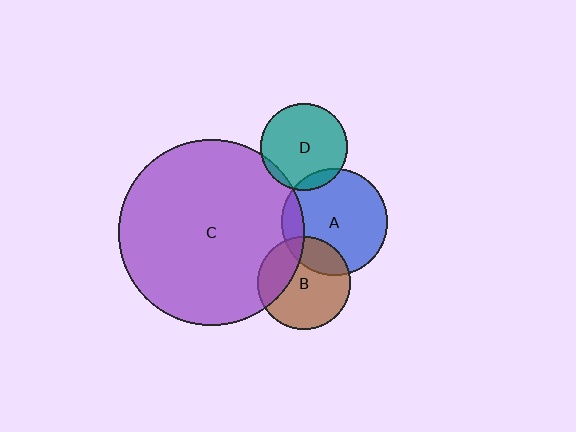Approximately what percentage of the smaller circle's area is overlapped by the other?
Approximately 25%.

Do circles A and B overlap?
Yes.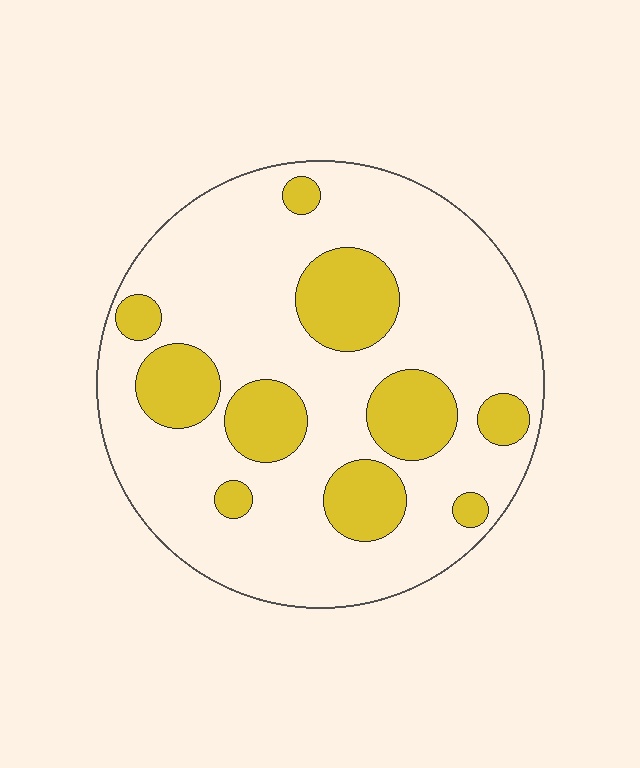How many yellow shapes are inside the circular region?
10.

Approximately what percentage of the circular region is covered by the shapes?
Approximately 25%.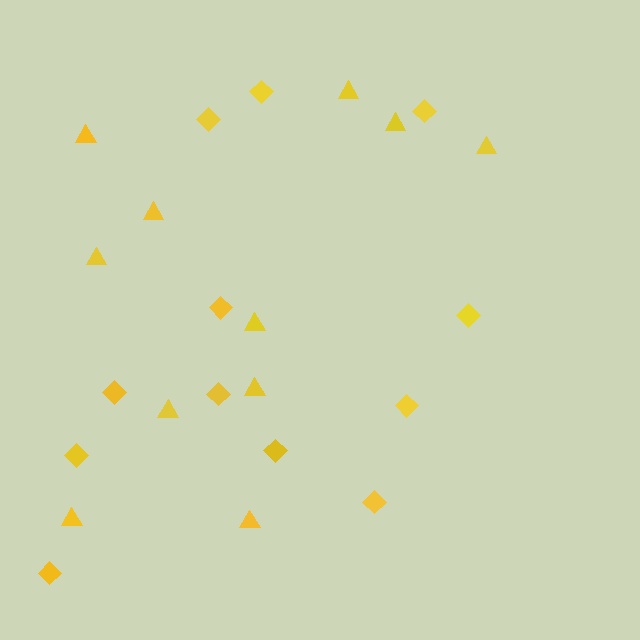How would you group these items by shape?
There are 2 groups: one group of triangles (11) and one group of diamonds (12).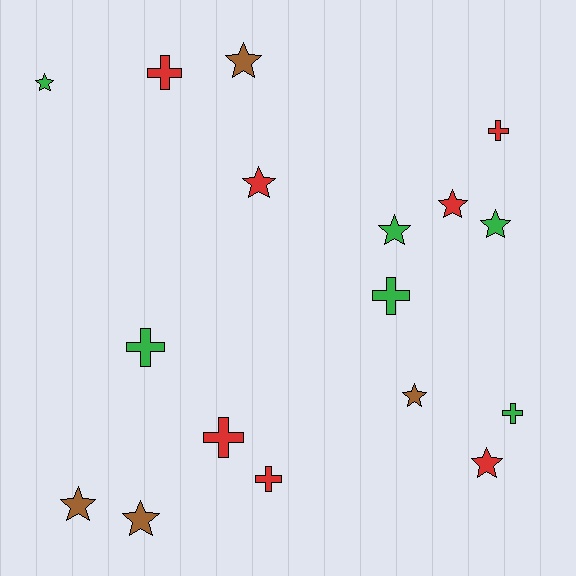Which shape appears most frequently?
Star, with 10 objects.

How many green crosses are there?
There are 3 green crosses.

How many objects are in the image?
There are 17 objects.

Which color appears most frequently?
Red, with 7 objects.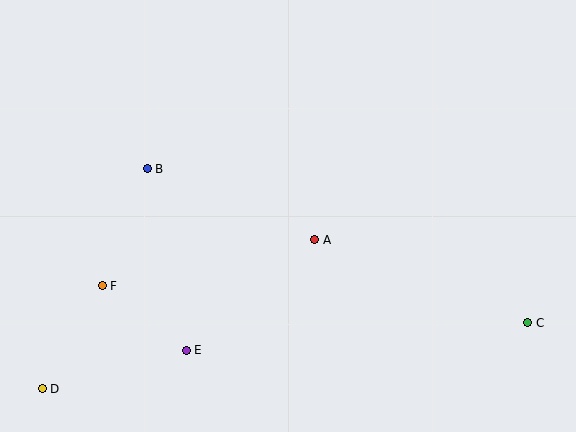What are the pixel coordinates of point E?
Point E is at (186, 350).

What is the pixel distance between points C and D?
The distance between C and D is 490 pixels.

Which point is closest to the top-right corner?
Point C is closest to the top-right corner.